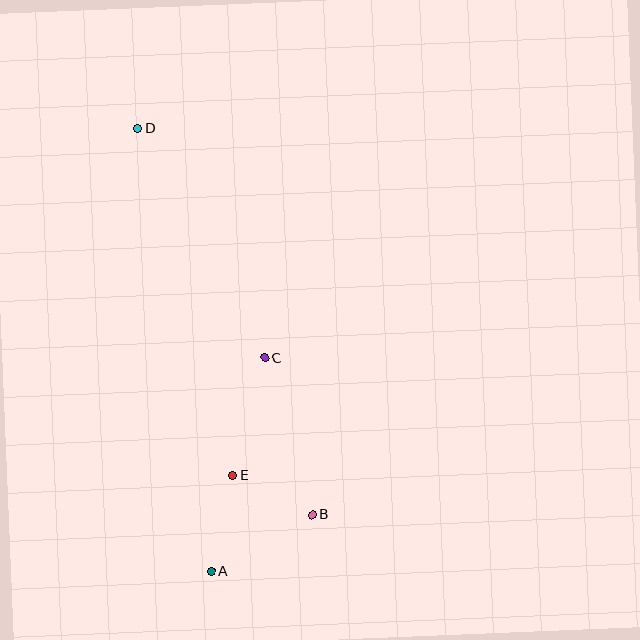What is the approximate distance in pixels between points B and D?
The distance between B and D is approximately 424 pixels.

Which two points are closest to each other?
Points B and E are closest to each other.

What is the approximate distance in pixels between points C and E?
The distance between C and E is approximately 122 pixels.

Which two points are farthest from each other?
Points A and D are farthest from each other.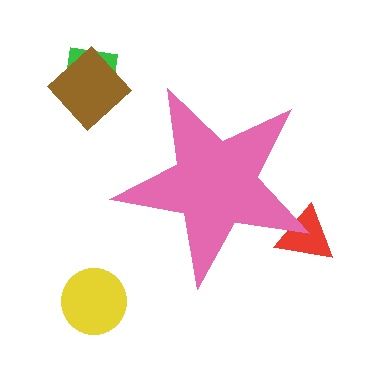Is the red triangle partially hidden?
Yes, the red triangle is partially hidden behind the pink star.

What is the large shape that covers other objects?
A pink star.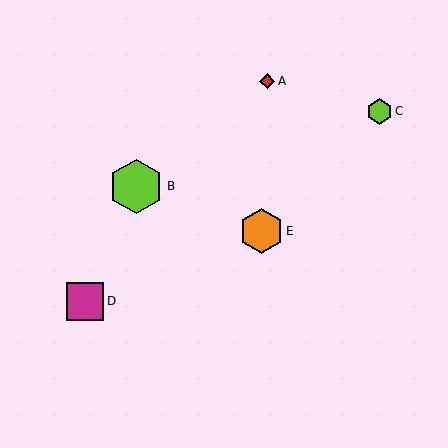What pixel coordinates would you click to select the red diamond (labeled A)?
Click at (267, 81) to select the red diamond A.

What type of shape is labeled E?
Shape E is an orange hexagon.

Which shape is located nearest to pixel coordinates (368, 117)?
The lime hexagon (labeled C) at (379, 111) is nearest to that location.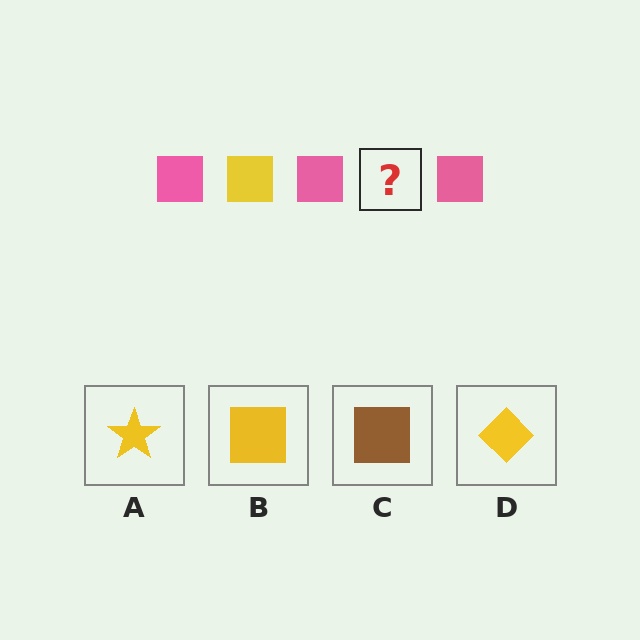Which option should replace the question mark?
Option B.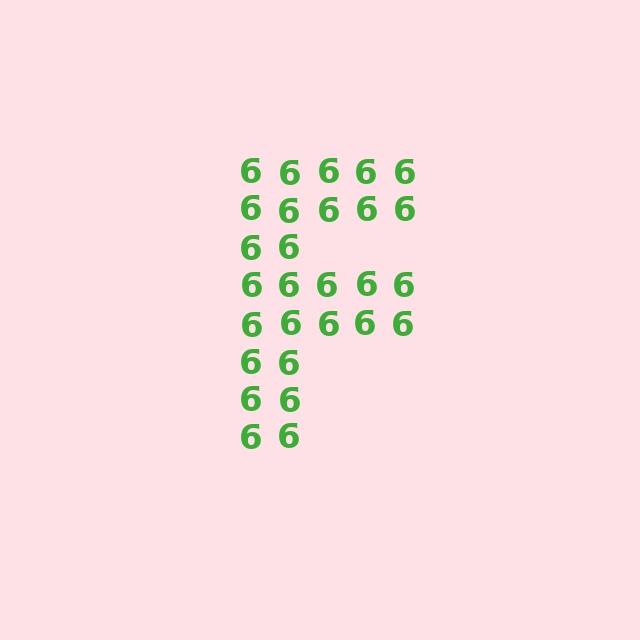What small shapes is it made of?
It is made of small digit 6's.